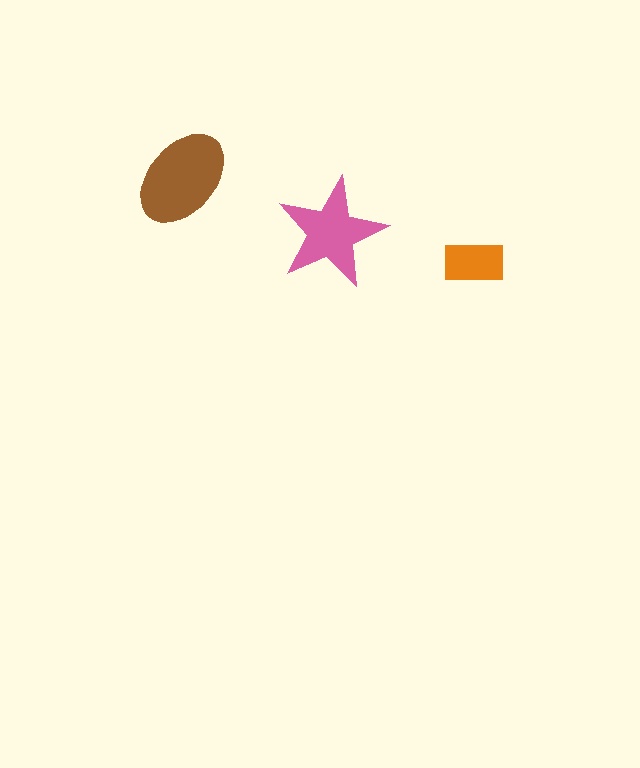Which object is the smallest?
The orange rectangle.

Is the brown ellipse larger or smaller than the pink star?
Larger.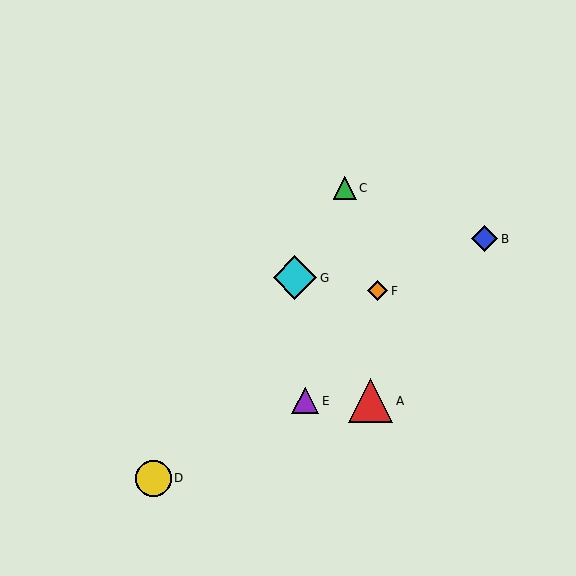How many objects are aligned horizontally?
2 objects (A, E) are aligned horizontally.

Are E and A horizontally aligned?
Yes, both are at y≈401.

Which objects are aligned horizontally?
Objects A, E are aligned horizontally.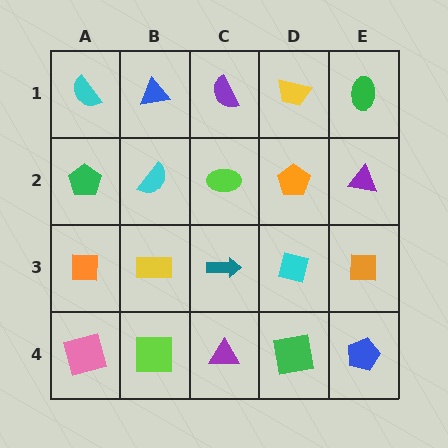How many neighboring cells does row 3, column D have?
4.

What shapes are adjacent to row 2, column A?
A cyan semicircle (row 1, column A), an orange square (row 3, column A), a cyan semicircle (row 2, column B).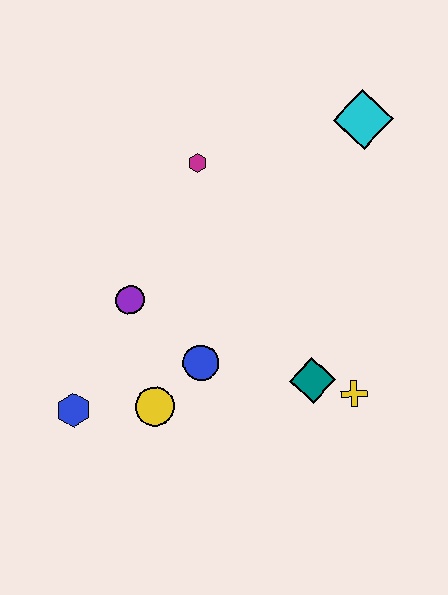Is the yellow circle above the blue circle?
No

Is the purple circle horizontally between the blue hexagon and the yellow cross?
Yes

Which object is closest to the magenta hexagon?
The purple circle is closest to the magenta hexagon.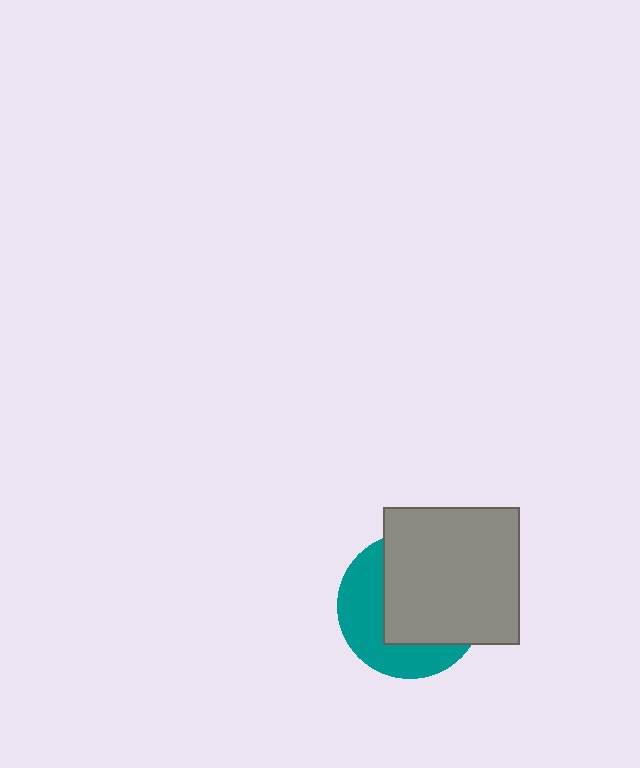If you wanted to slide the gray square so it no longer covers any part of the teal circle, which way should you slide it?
Slide it toward the upper-right — that is the most direct way to separate the two shapes.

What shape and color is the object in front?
The object in front is a gray square.